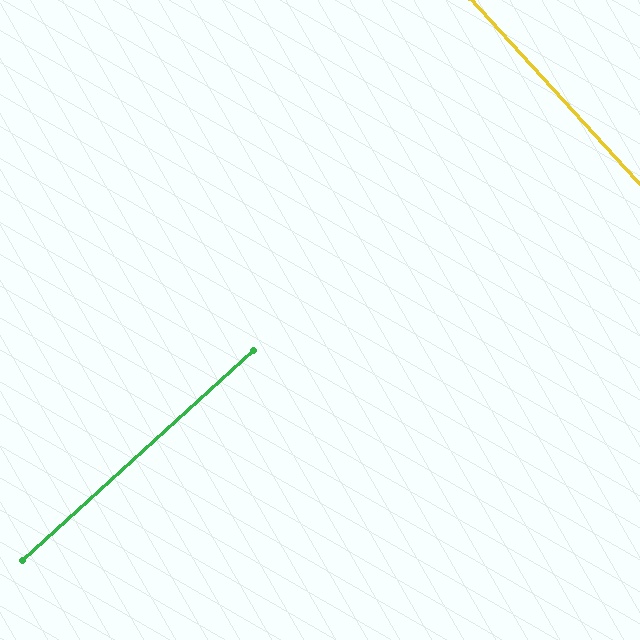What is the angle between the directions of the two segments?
Approximately 90 degrees.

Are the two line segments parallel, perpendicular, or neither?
Perpendicular — they meet at approximately 90°.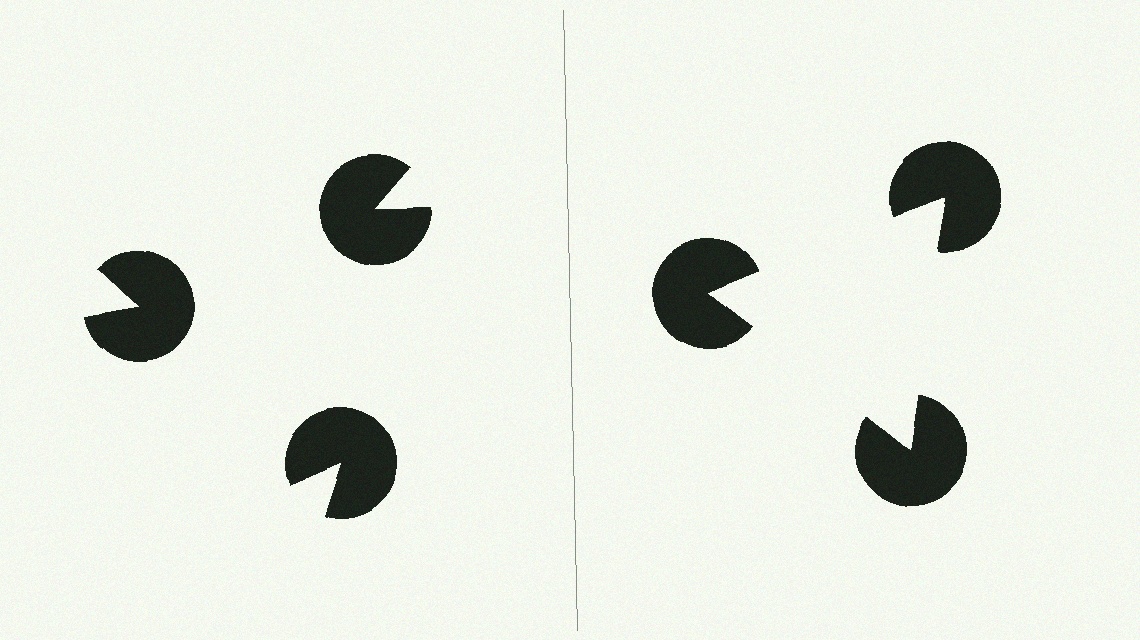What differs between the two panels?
The pac-man discs are positioned identically on both sides; only the wedge orientations differ. On the right they align to a triangle; on the left they are misaligned.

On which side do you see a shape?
An illusory triangle appears on the right side. On the left side the wedge cuts are rotated, so no coherent shape forms.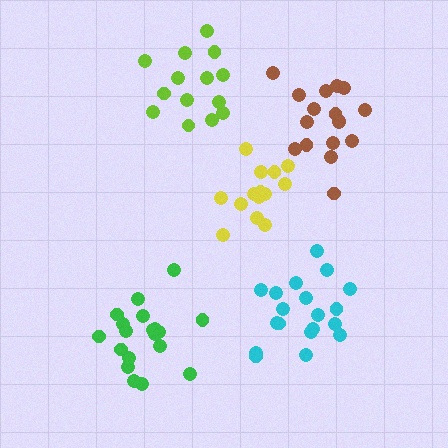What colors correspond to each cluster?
The clusters are colored: lime, green, cyan, brown, yellow.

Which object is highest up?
The lime cluster is topmost.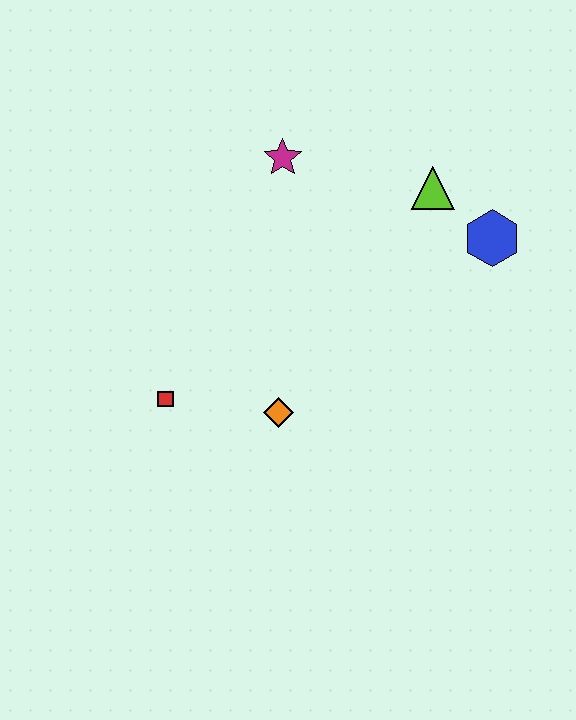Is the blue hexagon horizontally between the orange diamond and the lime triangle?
No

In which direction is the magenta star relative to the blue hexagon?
The magenta star is to the left of the blue hexagon.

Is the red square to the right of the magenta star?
No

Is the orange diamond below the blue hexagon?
Yes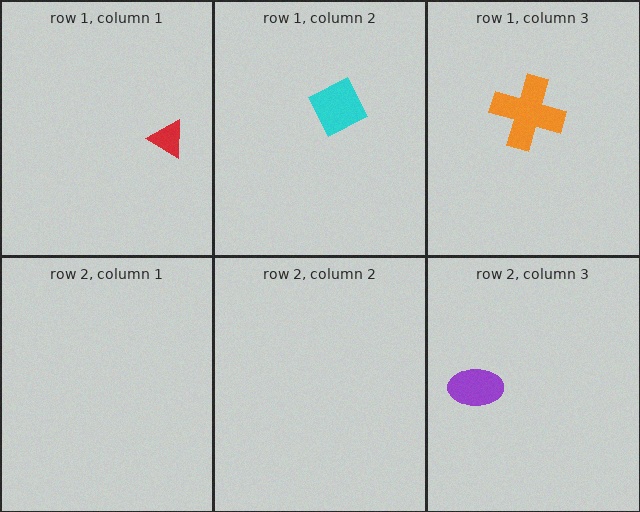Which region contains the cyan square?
The row 1, column 2 region.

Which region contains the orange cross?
The row 1, column 3 region.